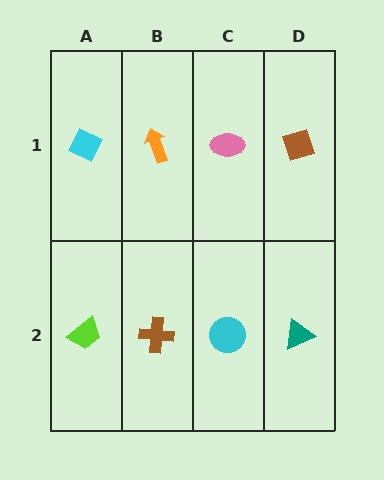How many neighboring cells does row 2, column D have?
2.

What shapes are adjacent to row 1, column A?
A lime trapezoid (row 2, column A), an orange arrow (row 1, column B).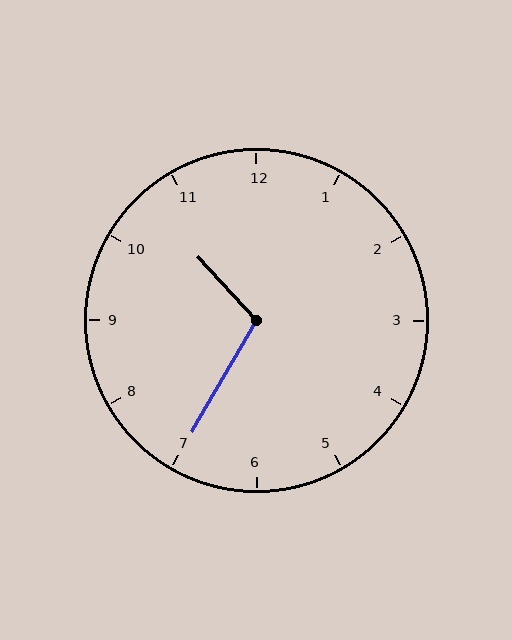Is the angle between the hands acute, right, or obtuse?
It is obtuse.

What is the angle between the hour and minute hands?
Approximately 108 degrees.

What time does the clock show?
10:35.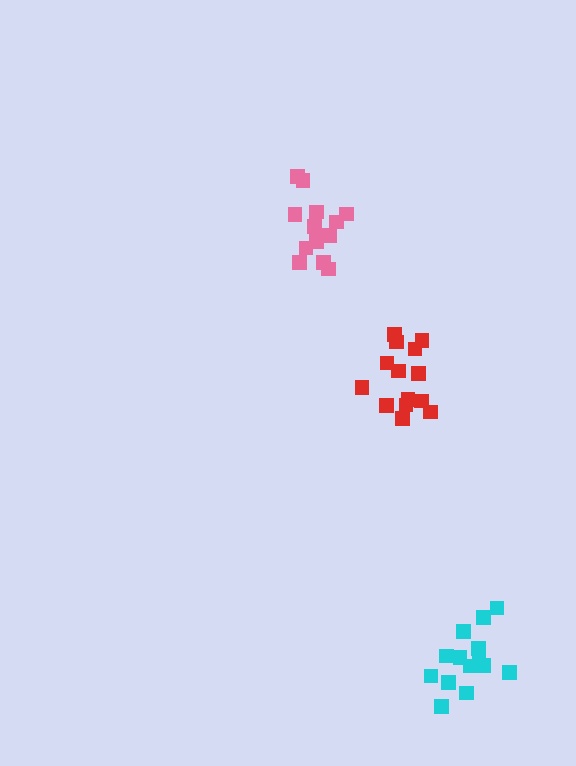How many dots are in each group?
Group 1: 13 dots, Group 2: 14 dots, Group 3: 14 dots (41 total).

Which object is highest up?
The pink cluster is topmost.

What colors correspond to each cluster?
The clusters are colored: pink, cyan, red.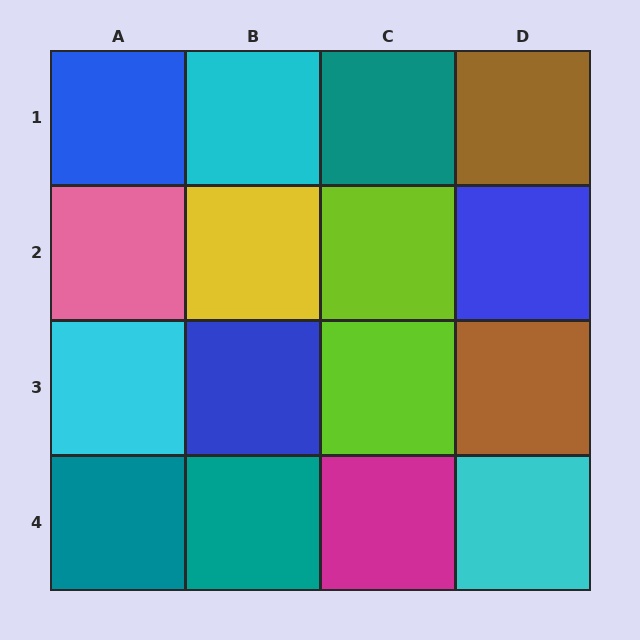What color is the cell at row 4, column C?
Magenta.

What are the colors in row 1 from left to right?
Blue, cyan, teal, brown.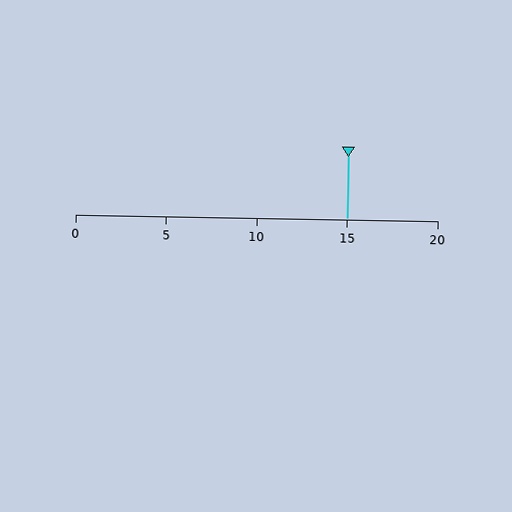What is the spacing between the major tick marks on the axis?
The major ticks are spaced 5 apart.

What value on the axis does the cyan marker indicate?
The marker indicates approximately 15.